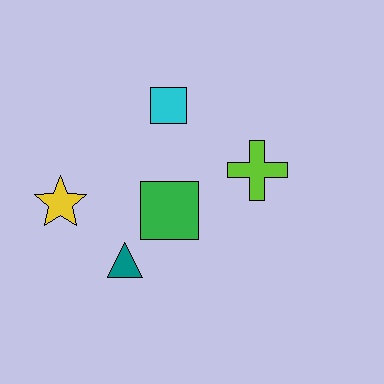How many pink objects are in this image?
There are no pink objects.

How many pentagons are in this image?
There are no pentagons.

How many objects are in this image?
There are 5 objects.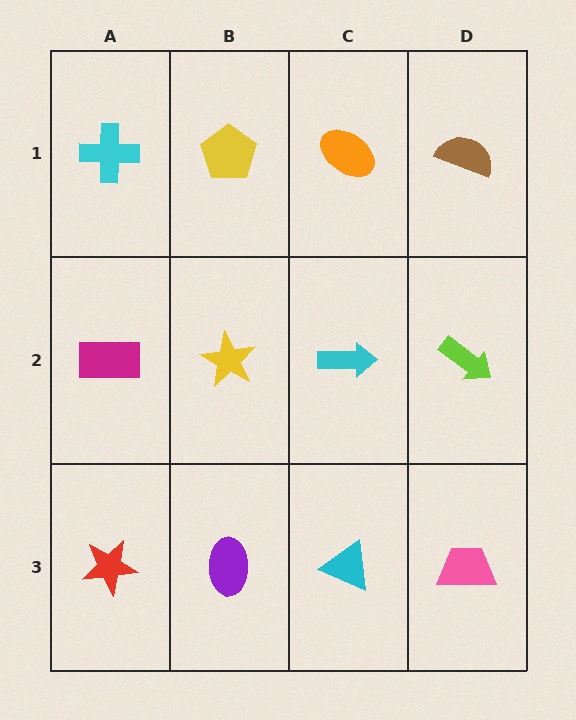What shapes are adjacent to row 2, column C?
An orange ellipse (row 1, column C), a cyan triangle (row 3, column C), a yellow star (row 2, column B), a lime arrow (row 2, column D).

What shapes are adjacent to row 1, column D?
A lime arrow (row 2, column D), an orange ellipse (row 1, column C).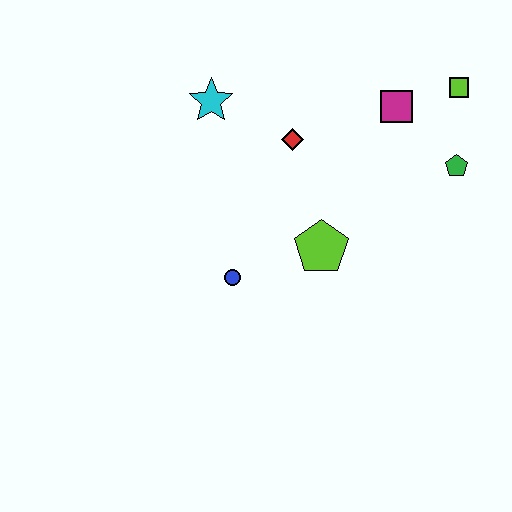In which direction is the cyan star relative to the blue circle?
The cyan star is above the blue circle.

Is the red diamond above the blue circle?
Yes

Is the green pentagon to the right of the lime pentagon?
Yes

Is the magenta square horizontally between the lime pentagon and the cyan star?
No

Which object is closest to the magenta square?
The lime square is closest to the magenta square.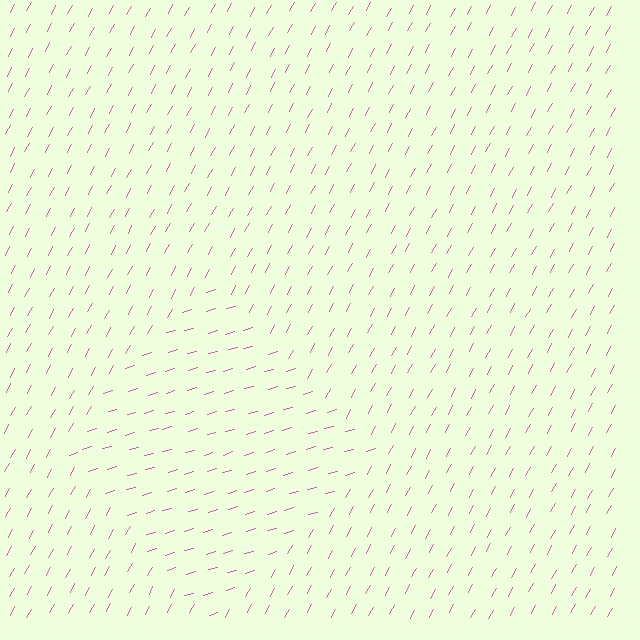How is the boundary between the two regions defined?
The boundary is defined purely by a change in line orientation (approximately 45 degrees difference). All lines are the same color and thickness.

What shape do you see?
I see a diamond.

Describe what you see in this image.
The image is filled with small pink line segments. A diamond region in the image has lines oriented differently from the surrounding lines, creating a visible texture boundary.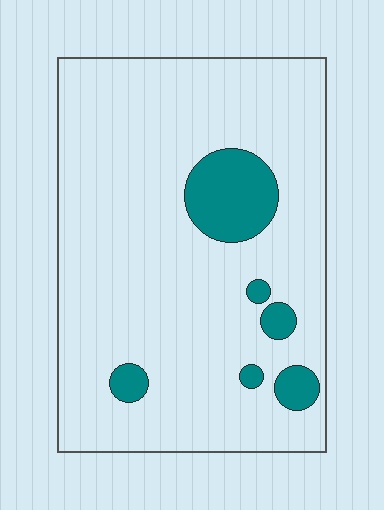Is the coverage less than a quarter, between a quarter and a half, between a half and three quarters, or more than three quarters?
Less than a quarter.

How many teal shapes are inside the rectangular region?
6.